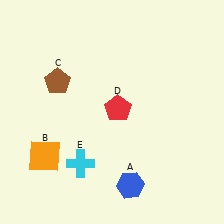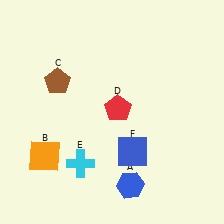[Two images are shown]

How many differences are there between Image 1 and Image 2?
There is 1 difference between the two images.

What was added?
A blue square (F) was added in Image 2.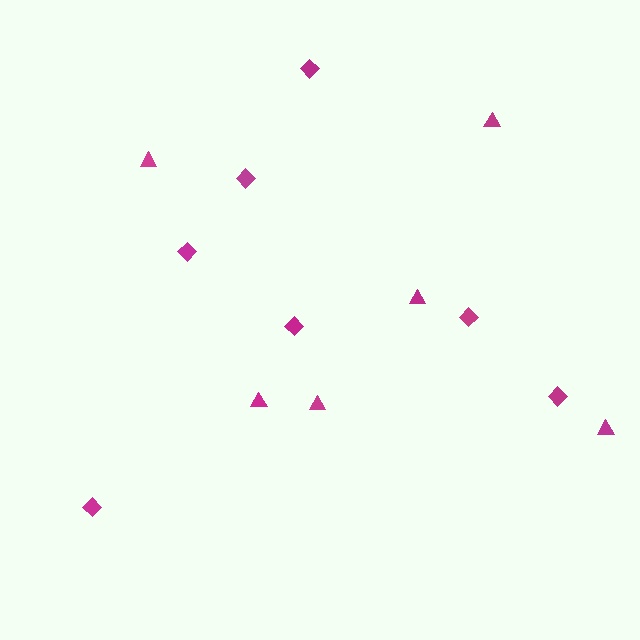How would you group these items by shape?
There are 2 groups: one group of triangles (6) and one group of diamonds (7).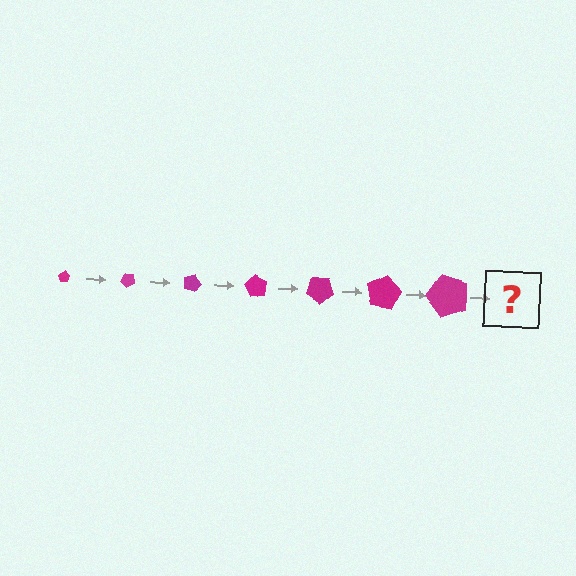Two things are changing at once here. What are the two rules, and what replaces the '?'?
The two rules are that the pentagon grows larger each step and it rotates 45 degrees each step. The '?' should be a pentagon, larger than the previous one and rotated 315 degrees from the start.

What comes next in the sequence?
The next element should be a pentagon, larger than the previous one and rotated 315 degrees from the start.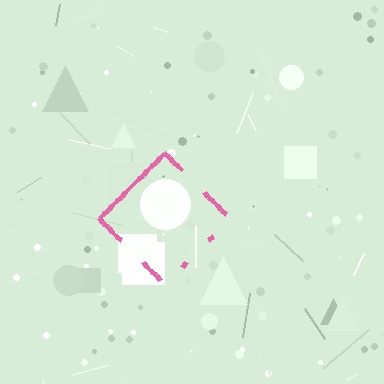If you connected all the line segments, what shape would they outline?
They would outline a diamond.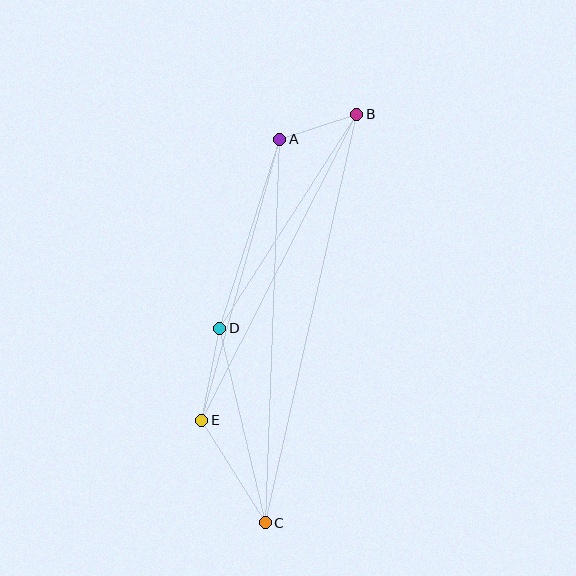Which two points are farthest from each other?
Points B and C are farthest from each other.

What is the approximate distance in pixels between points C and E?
The distance between C and E is approximately 121 pixels.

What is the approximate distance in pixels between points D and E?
The distance between D and E is approximately 94 pixels.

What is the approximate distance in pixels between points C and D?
The distance between C and D is approximately 200 pixels.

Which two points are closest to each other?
Points A and B are closest to each other.